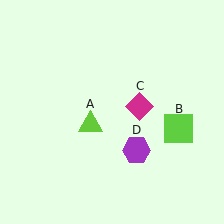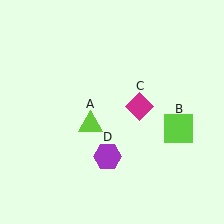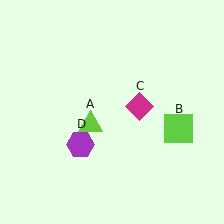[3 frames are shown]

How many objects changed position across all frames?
1 object changed position: purple hexagon (object D).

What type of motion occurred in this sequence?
The purple hexagon (object D) rotated clockwise around the center of the scene.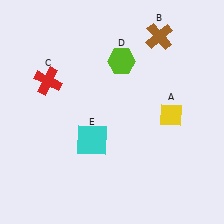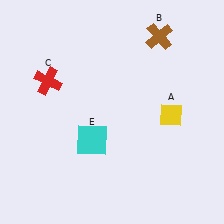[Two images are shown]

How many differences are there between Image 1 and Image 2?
There is 1 difference between the two images.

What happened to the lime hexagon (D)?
The lime hexagon (D) was removed in Image 2. It was in the top-right area of Image 1.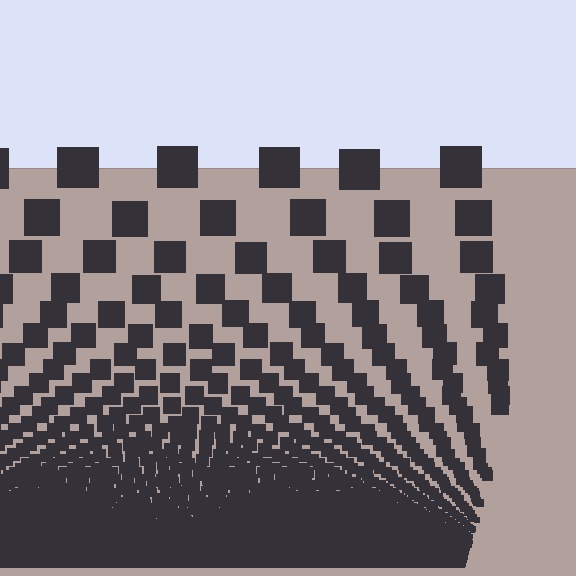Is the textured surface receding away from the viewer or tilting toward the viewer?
The surface appears to tilt toward the viewer. Texture elements get larger and sparser toward the top.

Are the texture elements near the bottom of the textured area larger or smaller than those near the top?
Smaller. The gradient is inverted — elements near the bottom are smaller and denser.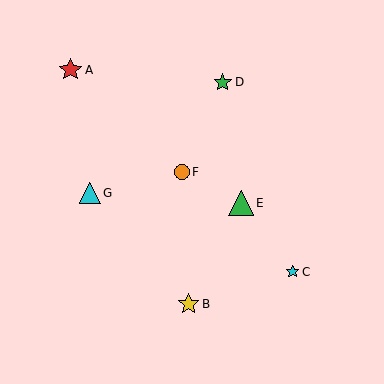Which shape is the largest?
The green triangle (labeled E) is the largest.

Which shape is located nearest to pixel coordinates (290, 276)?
The cyan star (labeled C) at (292, 272) is nearest to that location.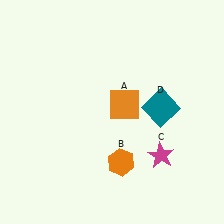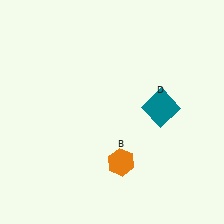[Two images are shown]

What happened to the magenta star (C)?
The magenta star (C) was removed in Image 2. It was in the bottom-right area of Image 1.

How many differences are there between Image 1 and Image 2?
There are 2 differences between the two images.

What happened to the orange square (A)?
The orange square (A) was removed in Image 2. It was in the top-right area of Image 1.